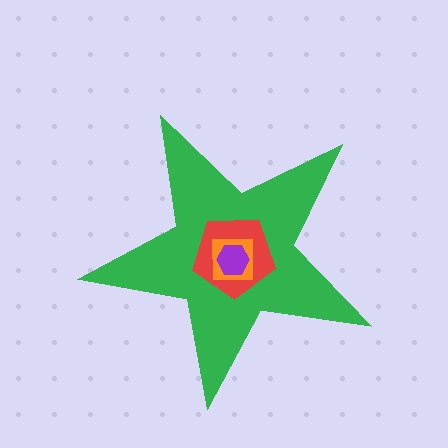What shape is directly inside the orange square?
The purple hexagon.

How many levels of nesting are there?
4.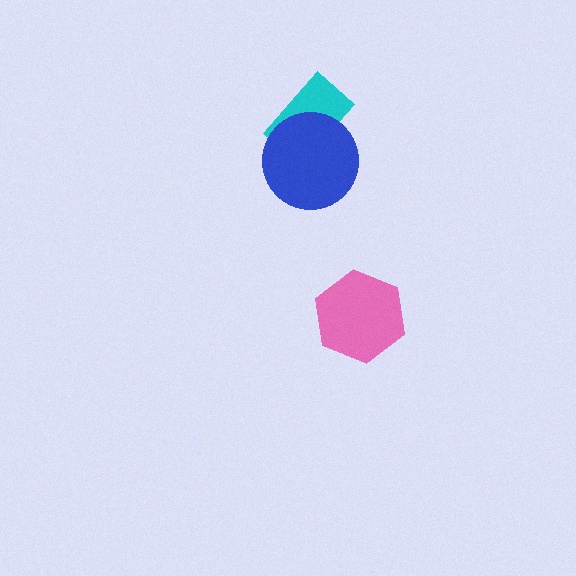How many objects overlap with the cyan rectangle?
1 object overlaps with the cyan rectangle.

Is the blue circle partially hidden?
No, no other shape covers it.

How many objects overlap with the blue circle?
1 object overlaps with the blue circle.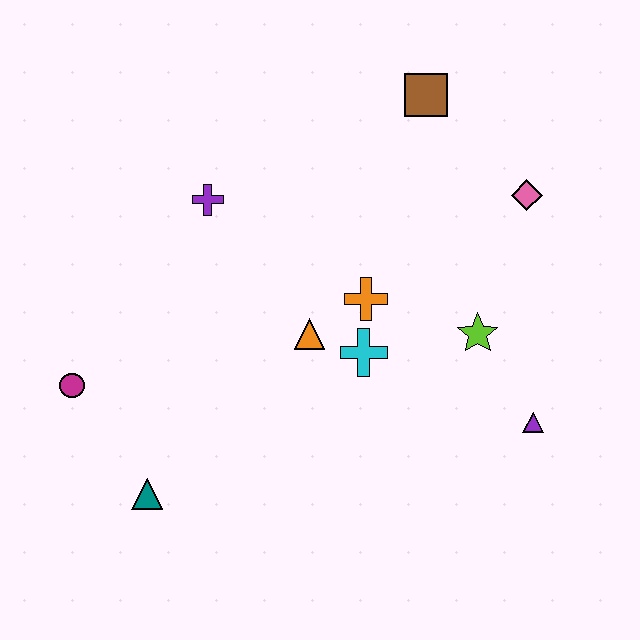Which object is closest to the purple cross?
The orange triangle is closest to the purple cross.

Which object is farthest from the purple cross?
The purple triangle is farthest from the purple cross.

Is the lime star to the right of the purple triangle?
No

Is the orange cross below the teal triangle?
No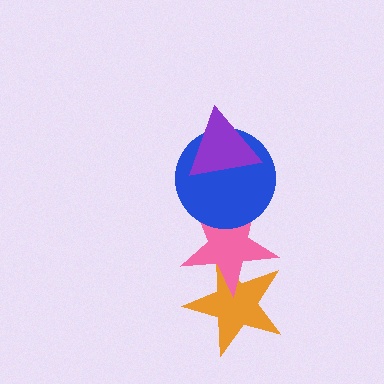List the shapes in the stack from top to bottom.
From top to bottom: the purple triangle, the blue circle, the pink star, the orange star.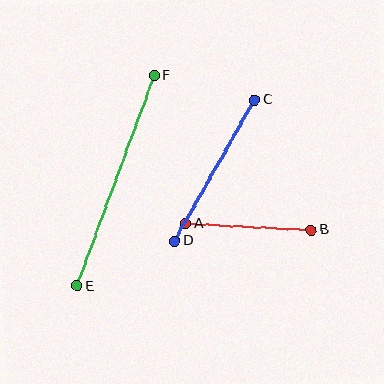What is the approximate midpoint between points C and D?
The midpoint is at approximately (214, 170) pixels.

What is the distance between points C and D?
The distance is approximately 162 pixels.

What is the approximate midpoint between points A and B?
The midpoint is at approximately (248, 227) pixels.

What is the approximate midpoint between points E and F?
The midpoint is at approximately (116, 181) pixels.